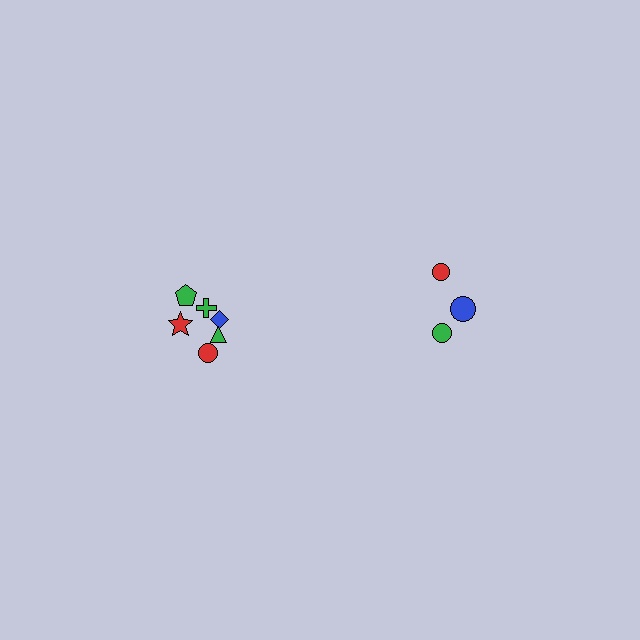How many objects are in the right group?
There are 3 objects.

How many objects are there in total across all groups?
There are 9 objects.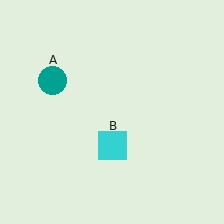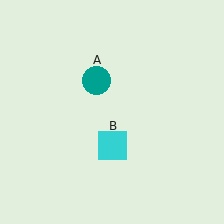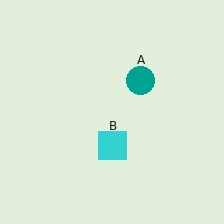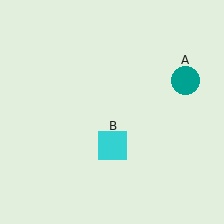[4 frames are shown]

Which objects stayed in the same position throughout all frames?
Cyan square (object B) remained stationary.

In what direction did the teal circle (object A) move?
The teal circle (object A) moved right.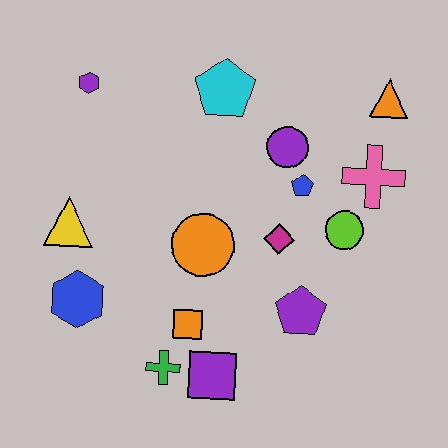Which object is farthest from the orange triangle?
The blue hexagon is farthest from the orange triangle.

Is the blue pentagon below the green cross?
No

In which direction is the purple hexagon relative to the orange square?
The purple hexagon is above the orange square.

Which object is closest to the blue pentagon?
The purple circle is closest to the blue pentagon.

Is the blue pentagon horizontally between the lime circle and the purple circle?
Yes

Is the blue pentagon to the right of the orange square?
Yes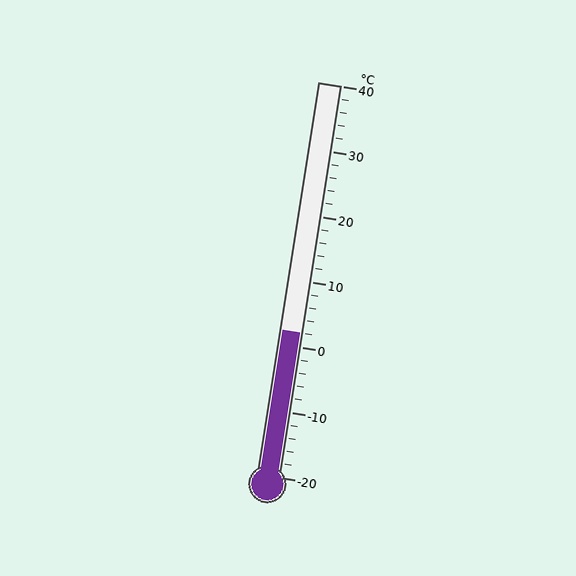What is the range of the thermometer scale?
The thermometer scale ranges from -20°C to 40°C.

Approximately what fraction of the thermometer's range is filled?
The thermometer is filled to approximately 35% of its range.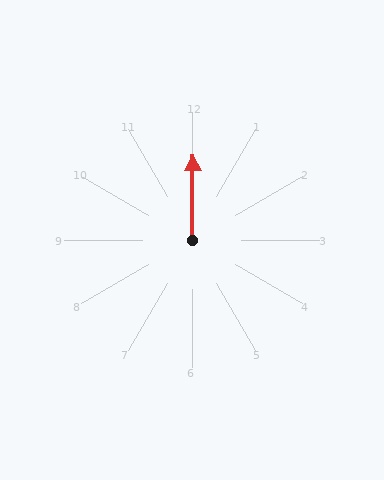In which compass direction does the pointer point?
North.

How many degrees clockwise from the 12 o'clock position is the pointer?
Approximately 0 degrees.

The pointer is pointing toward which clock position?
Roughly 12 o'clock.